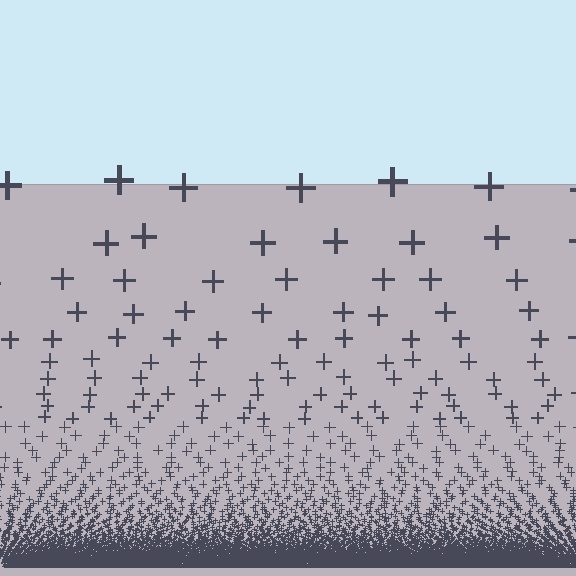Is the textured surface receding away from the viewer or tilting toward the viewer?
The surface appears to tilt toward the viewer. Texture elements get larger and sparser toward the top.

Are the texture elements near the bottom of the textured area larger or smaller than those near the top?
Smaller. The gradient is inverted — elements near the bottom are smaller and denser.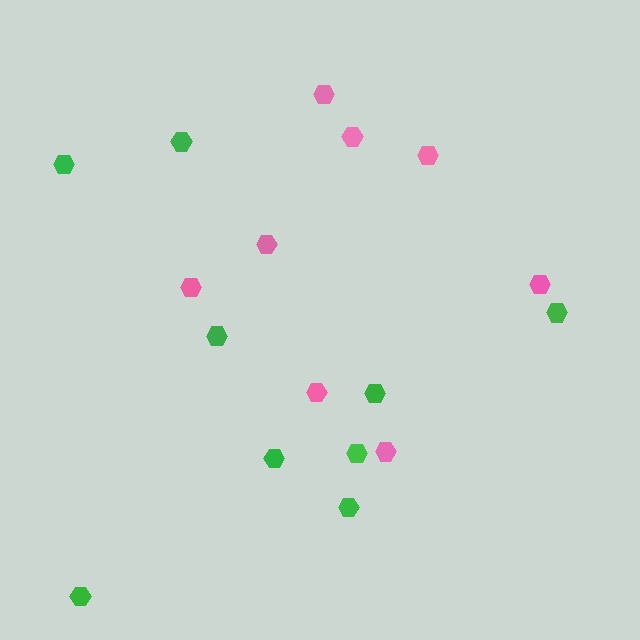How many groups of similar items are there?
There are 2 groups: one group of green hexagons (9) and one group of pink hexagons (8).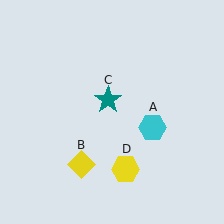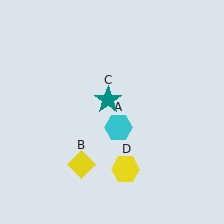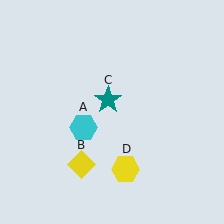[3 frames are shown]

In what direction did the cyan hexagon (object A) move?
The cyan hexagon (object A) moved left.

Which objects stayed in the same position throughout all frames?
Yellow diamond (object B) and teal star (object C) and yellow hexagon (object D) remained stationary.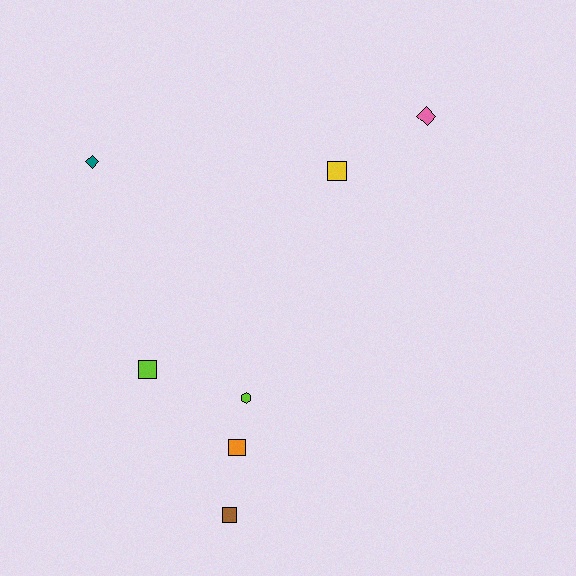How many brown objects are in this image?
There is 1 brown object.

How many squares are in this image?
There are 4 squares.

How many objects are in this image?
There are 7 objects.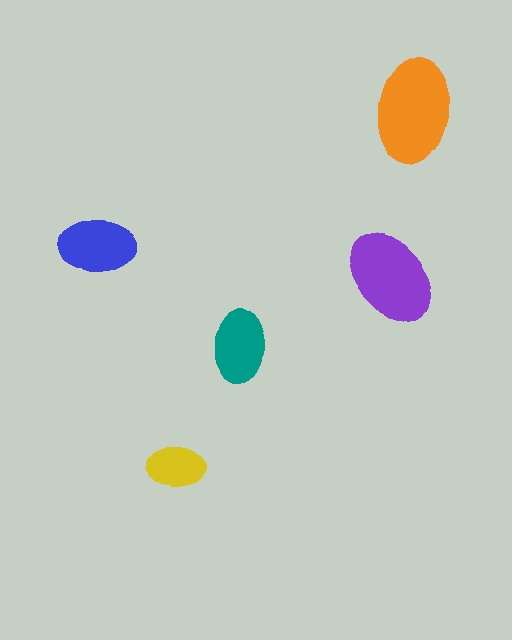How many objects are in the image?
There are 5 objects in the image.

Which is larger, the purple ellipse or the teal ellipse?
The purple one.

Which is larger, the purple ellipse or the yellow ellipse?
The purple one.